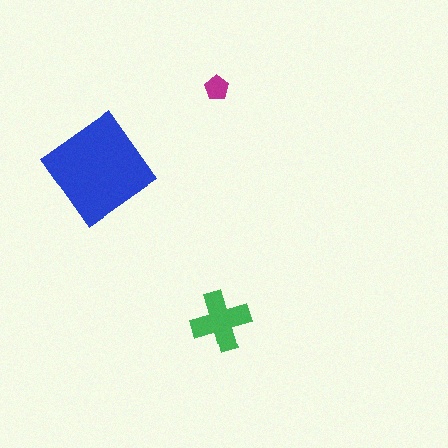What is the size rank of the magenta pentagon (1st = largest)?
3rd.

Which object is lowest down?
The green cross is bottommost.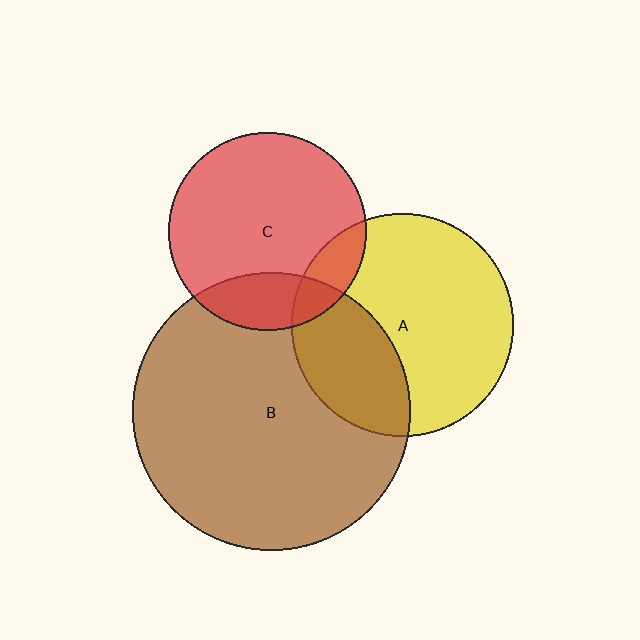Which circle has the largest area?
Circle B (brown).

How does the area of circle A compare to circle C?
Approximately 1.3 times.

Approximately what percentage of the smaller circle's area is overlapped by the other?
Approximately 20%.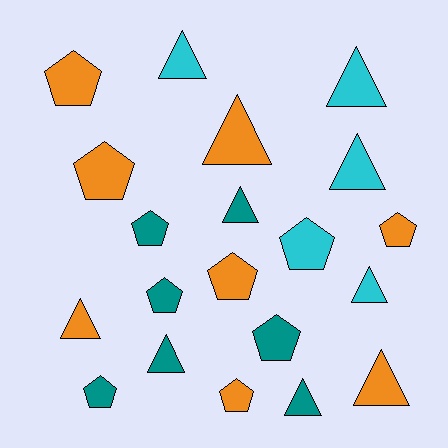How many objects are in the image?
There are 20 objects.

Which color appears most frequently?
Orange, with 8 objects.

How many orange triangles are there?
There are 3 orange triangles.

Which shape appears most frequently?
Pentagon, with 10 objects.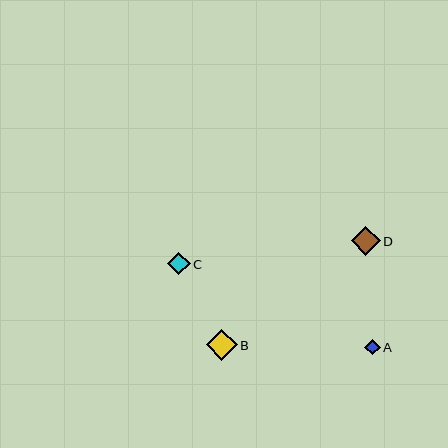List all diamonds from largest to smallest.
From largest to smallest: B, D, C, A.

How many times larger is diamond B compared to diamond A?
Diamond B is approximately 2.0 times the size of diamond A.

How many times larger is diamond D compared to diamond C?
Diamond D is approximately 1.3 times the size of diamond C.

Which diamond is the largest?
Diamond B is the largest with a size of approximately 31 pixels.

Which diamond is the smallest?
Diamond A is the smallest with a size of approximately 16 pixels.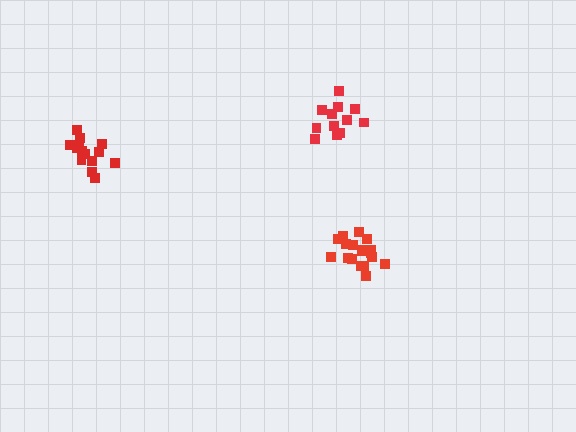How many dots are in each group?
Group 1: 18 dots, Group 2: 14 dots, Group 3: 12 dots (44 total).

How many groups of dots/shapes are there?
There are 3 groups.